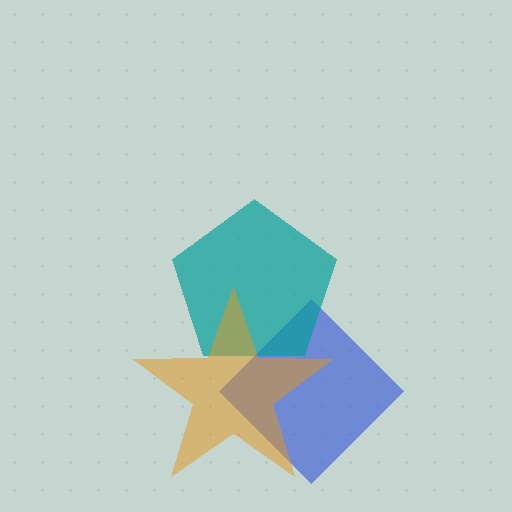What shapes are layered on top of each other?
The layered shapes are: a blue diamond, a teal pentagon, an orange star.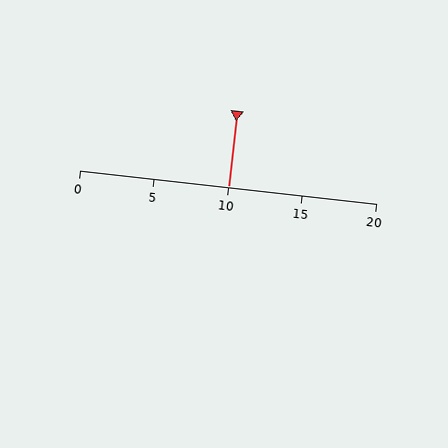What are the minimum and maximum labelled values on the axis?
The axis runs from 0 to 20.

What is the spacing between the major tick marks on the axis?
The major ticks are spaced 5 apart.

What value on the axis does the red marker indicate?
The marker indicates approximately 10.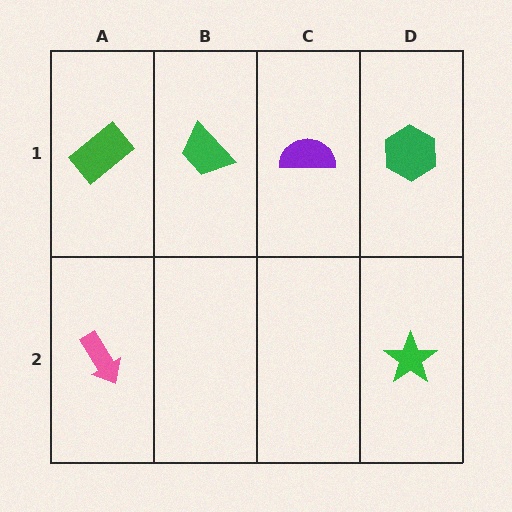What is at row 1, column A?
A green rectangle.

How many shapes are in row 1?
4 shapes.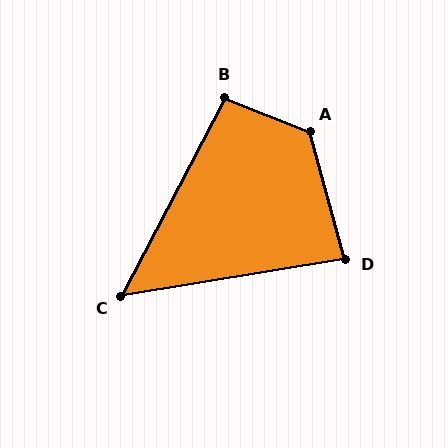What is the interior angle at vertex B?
Approximately 96 degrees (obtuse).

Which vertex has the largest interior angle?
A, at approximately 127 degrees.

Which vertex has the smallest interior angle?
C, at approximately 53 degrees.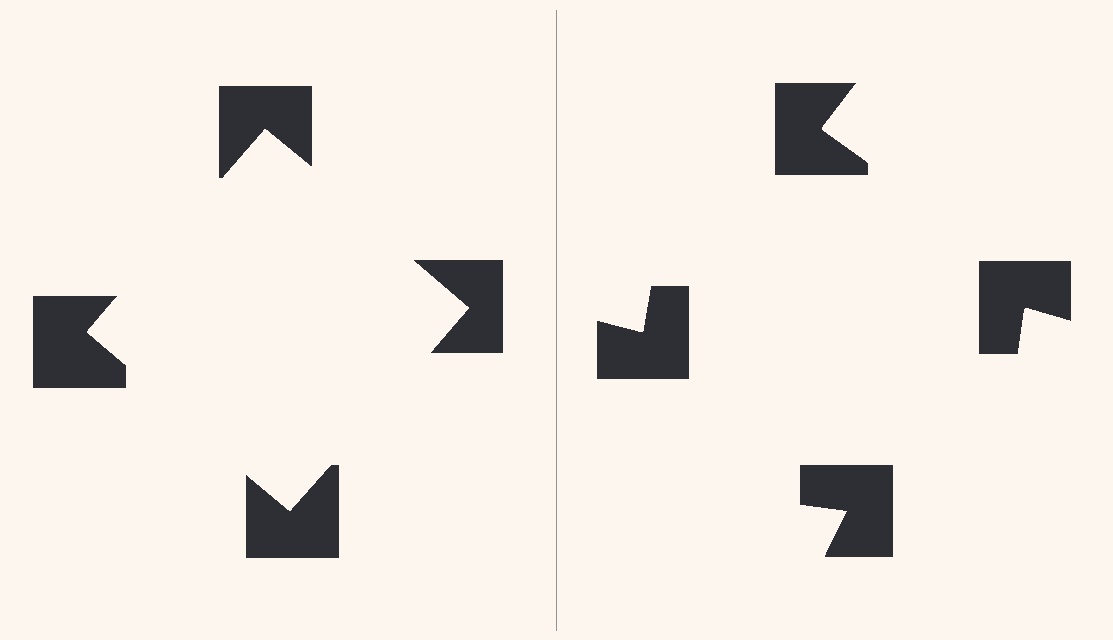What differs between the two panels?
The notched squares are positioned identically on both sides; only the wedge orientations differ. On the left they align to a square; on the right they are misaligned.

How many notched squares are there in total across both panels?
8 — 4 on each side.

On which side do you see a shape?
An illusory square appears on the left side. On the right side the wedge cuts are rotated, so no coherent shape forms.